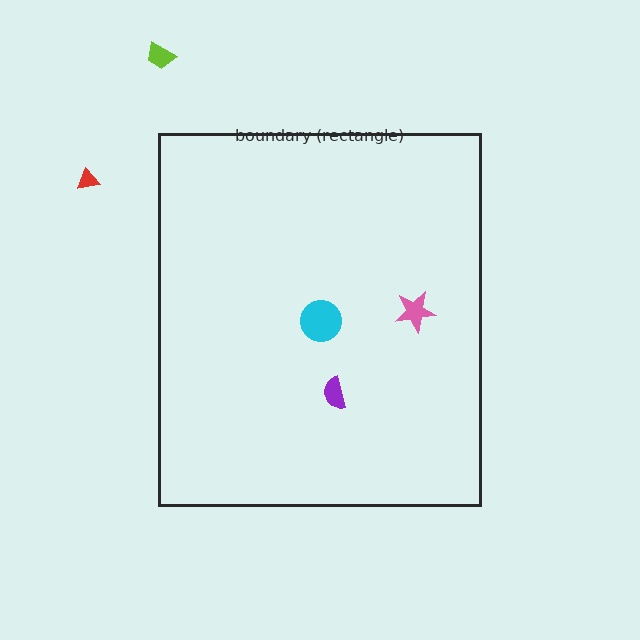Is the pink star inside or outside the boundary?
Inside.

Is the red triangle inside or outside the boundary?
Outside.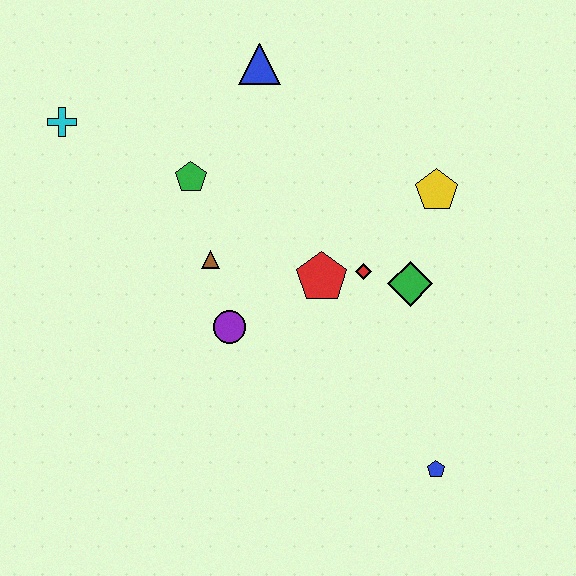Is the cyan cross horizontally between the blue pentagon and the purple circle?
No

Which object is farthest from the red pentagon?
The cyan cross is farthest from the red pentagon.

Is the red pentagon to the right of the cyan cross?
Yes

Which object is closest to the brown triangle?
The purple circle is closest to the brown triangle.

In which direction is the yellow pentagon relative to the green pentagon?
The yellow pentagon is to the right of the green pentagon.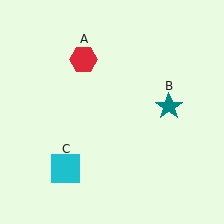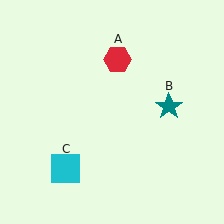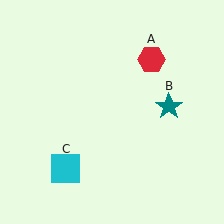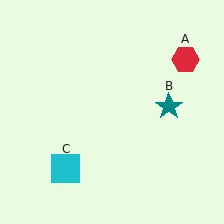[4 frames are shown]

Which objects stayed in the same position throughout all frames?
Teal star (object B) and cyan square (object C) remained stationary.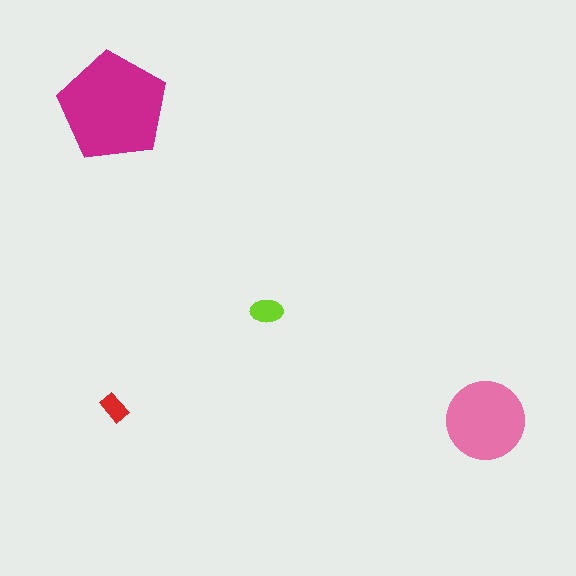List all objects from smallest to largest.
The red rectangle, the lime ellipse, the pink circle, the magenta pentagon.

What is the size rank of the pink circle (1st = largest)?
2nd.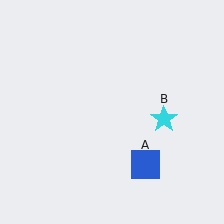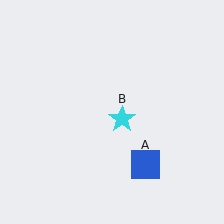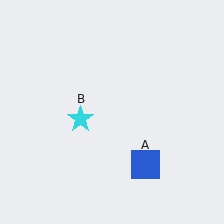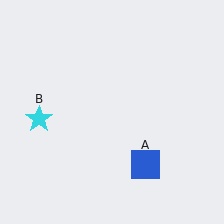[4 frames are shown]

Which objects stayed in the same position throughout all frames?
Blue square (object A) remained stationary.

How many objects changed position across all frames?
1 object changed position: cyan star (object B).